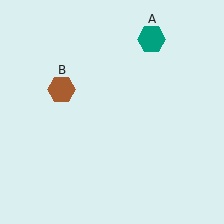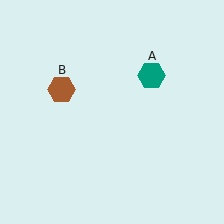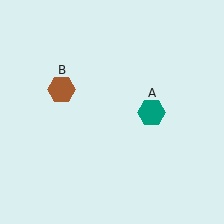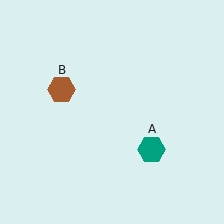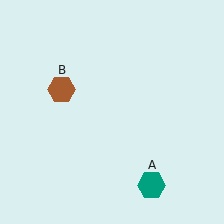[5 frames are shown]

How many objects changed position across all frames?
1 object changed position: teal hexagon (object A).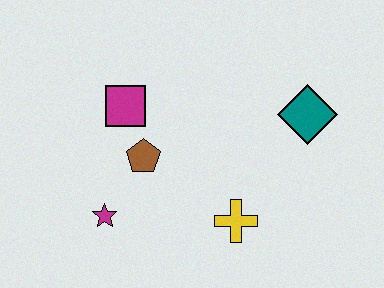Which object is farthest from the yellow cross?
The magenta square is farthest from the yellow cross.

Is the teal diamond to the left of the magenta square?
No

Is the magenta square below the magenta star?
No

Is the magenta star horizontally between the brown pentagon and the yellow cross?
No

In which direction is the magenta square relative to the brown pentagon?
The magenta square is above the brown pentagon.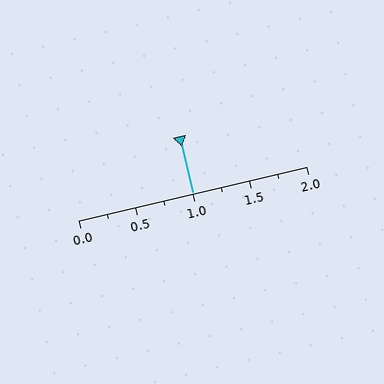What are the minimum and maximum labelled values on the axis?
The axis runs from 0.0 to 2.0.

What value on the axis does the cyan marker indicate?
The marker indicates approximately 1.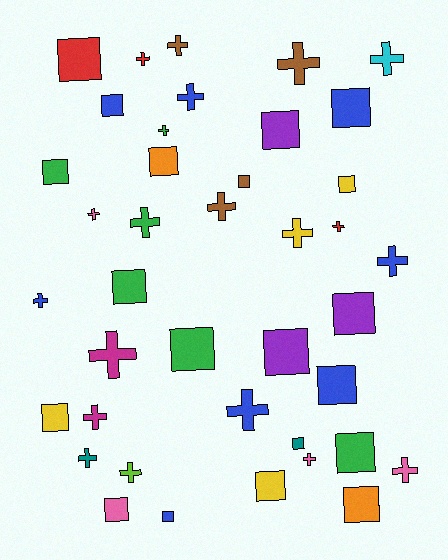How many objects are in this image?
There are 40 objects.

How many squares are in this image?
There are 20 squares.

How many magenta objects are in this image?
There are 2 magenta objects.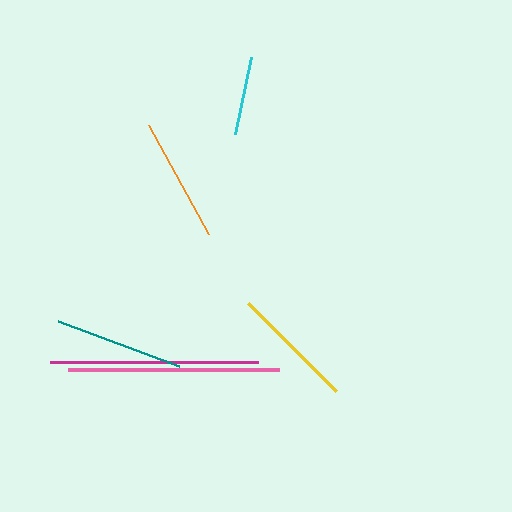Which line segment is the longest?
The pink line is the longest at approximately 211 pixels.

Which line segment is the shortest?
The cyan line is the shortest at approximately 78 pixels.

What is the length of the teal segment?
The teal segment is approximately 129 pixels long.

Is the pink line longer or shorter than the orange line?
The pink line is longer than the orange line.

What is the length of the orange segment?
The orange segment is approximately 125 pixels long.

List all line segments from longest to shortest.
From longest to shortest: pink, magenta, teal, yellow, orange, cyan.